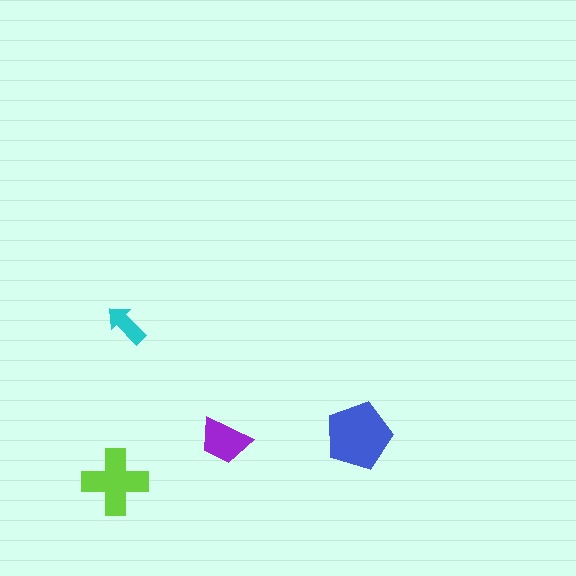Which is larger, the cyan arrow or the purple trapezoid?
The purple trapezoid.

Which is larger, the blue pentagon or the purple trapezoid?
The blue pentagon.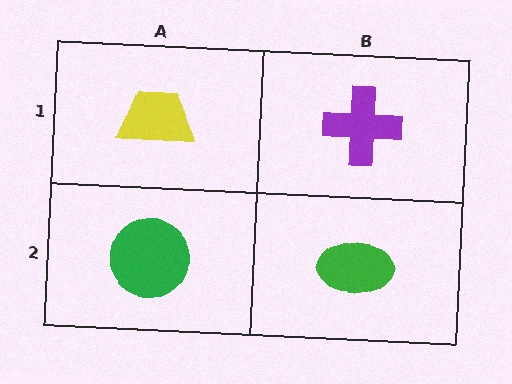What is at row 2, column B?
A green ellipse.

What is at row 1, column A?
A yellow trapezoid.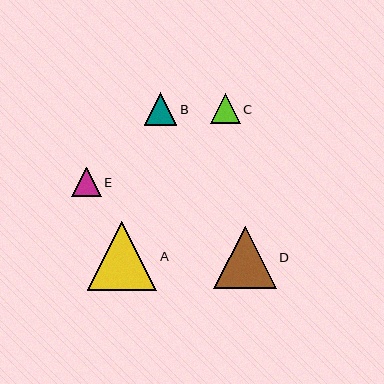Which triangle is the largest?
Triangle A is the largest with a size of approximately 69 pixels.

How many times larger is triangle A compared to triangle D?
Triangle A is approximately 1.1 times the size of triangle D.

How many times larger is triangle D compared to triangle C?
Triangle D is approximately 2.1 times the size of triangle C.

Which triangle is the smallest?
Triangle E is the smallest with a size of approximately 30 pixels.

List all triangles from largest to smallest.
From largest to smallest: A, D, B, C, E.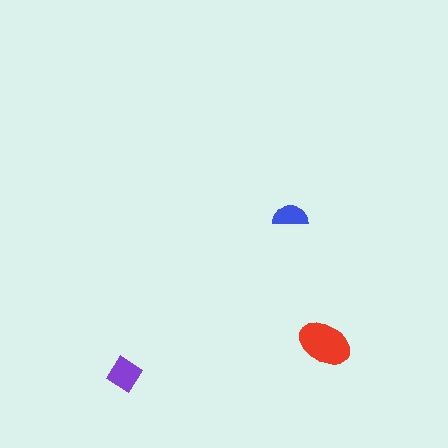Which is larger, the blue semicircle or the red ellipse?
The red ellipse.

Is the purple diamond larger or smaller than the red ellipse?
Smaller.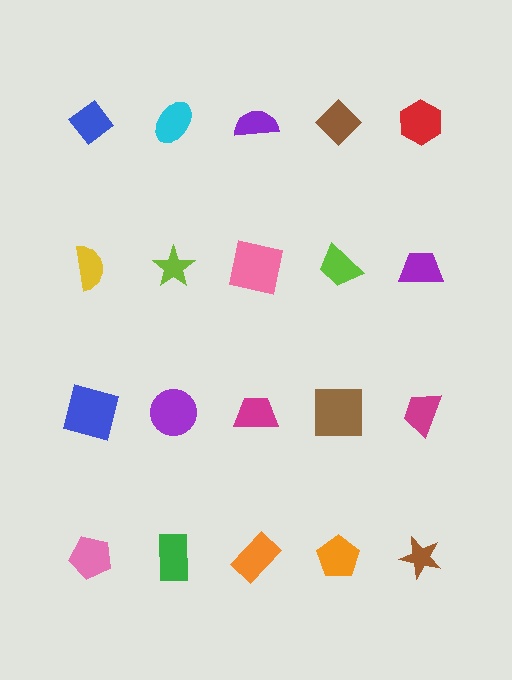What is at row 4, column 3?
An orange rectangle.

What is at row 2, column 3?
A pink square.